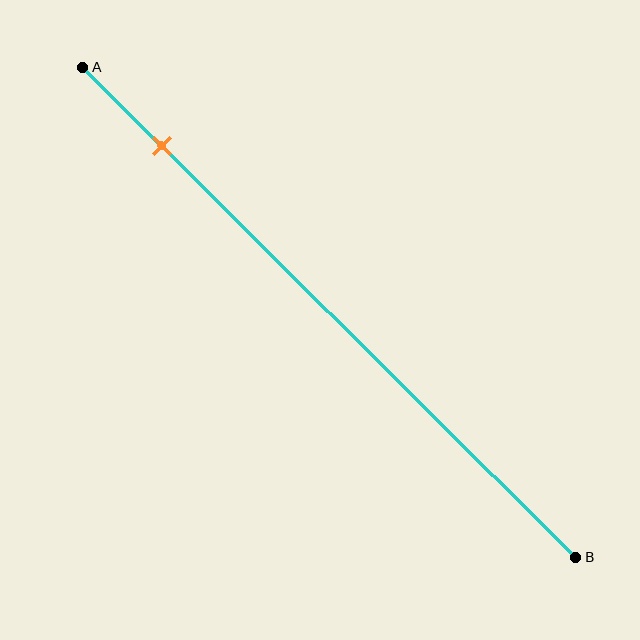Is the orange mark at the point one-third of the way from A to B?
No, the mark is at about 15% from A, not at the 33% one-third point.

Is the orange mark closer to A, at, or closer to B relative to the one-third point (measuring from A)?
The orange mark is closer to point A than the one-third point of segment AB.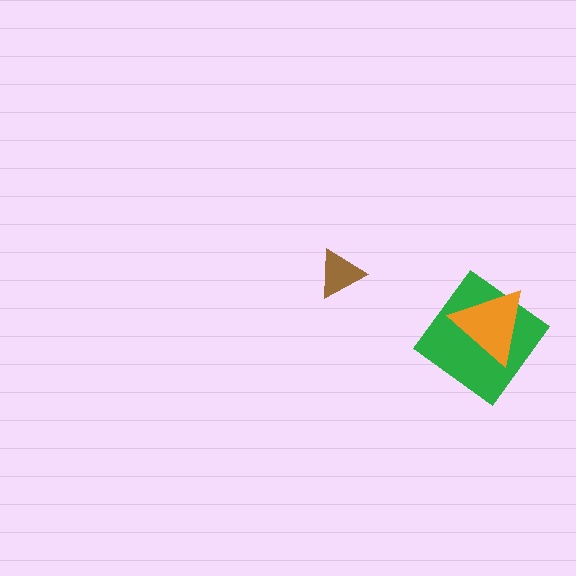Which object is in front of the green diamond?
The orange triangle is in front of the green diamond.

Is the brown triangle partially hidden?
No, no other shape covers it.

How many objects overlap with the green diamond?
1 object overlaps with the green diamond.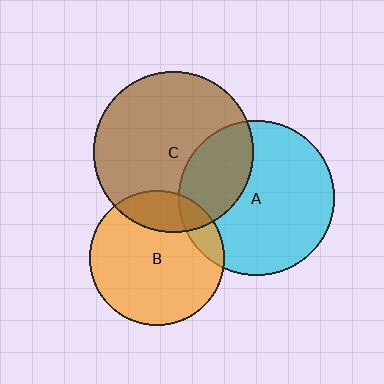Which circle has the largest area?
Circle C (brown).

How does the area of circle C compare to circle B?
Approximately 1.4 times.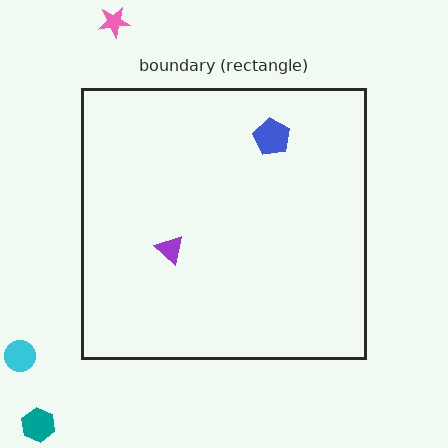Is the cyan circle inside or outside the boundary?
Outside.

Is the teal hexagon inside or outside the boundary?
Outside.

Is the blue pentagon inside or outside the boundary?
Inside.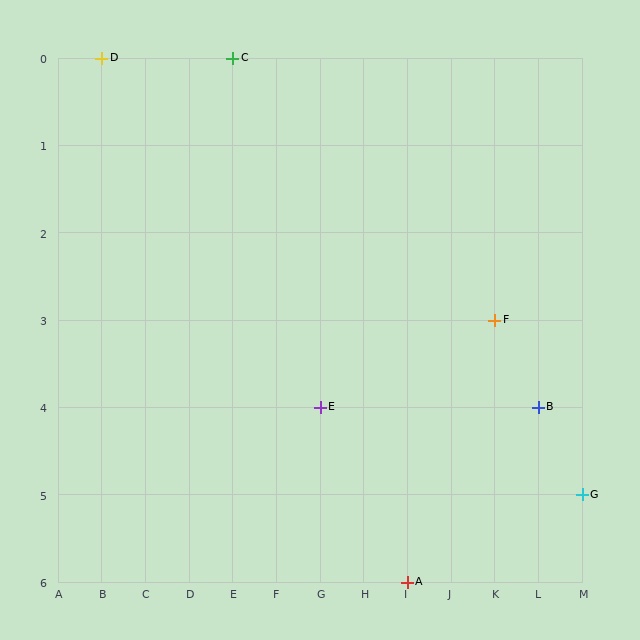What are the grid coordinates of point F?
Point F is at grid coordinates (K, 3).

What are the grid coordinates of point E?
Point E is at grid coordinates (G, 4).